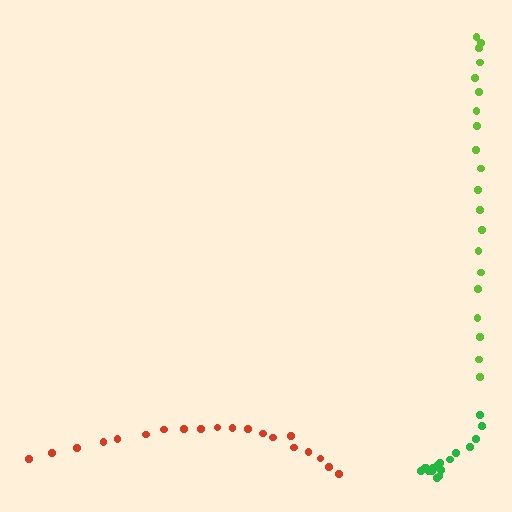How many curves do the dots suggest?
There are 3 distinct paths.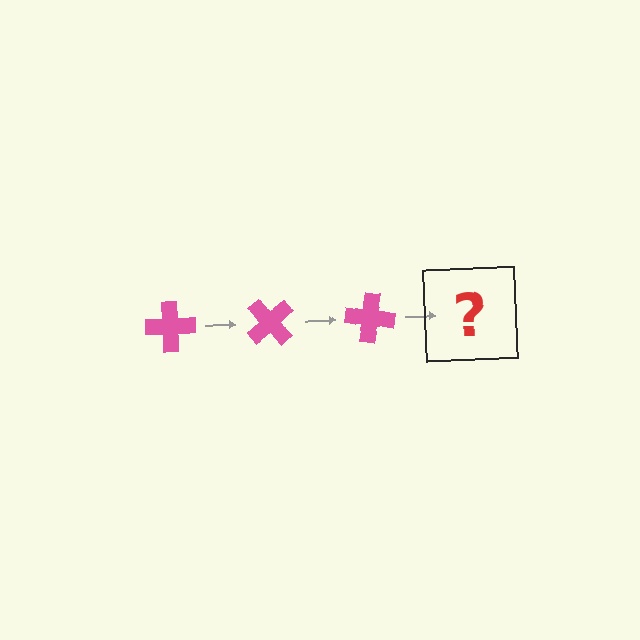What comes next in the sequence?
The next element should be a pink cross rotated 150 degrees.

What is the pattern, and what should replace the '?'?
The pattern is that the cross rotates 50 degrees each step. The '?' should be a pink cross rotated 150 degrees.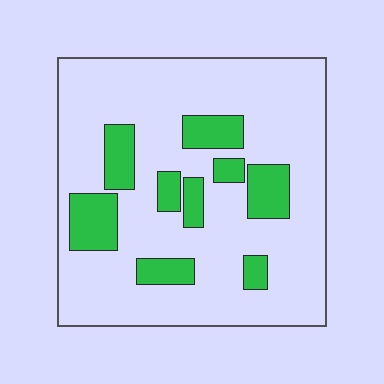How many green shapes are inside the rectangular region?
9.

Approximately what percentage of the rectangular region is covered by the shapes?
Approximately 20%.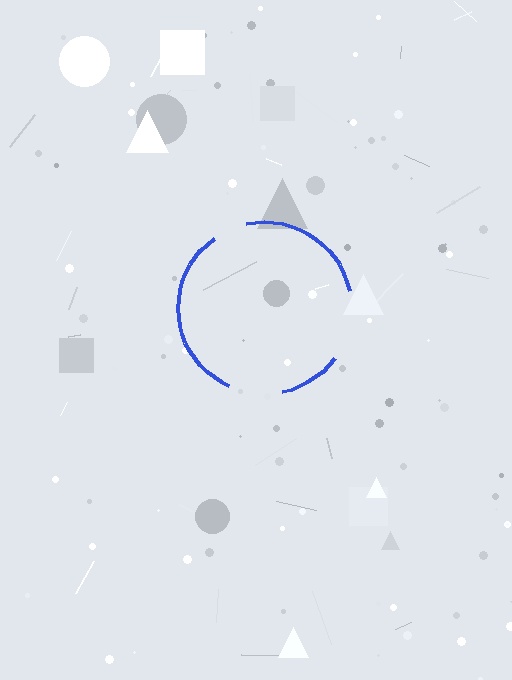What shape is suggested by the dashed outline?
The dashed outline suggests a circle.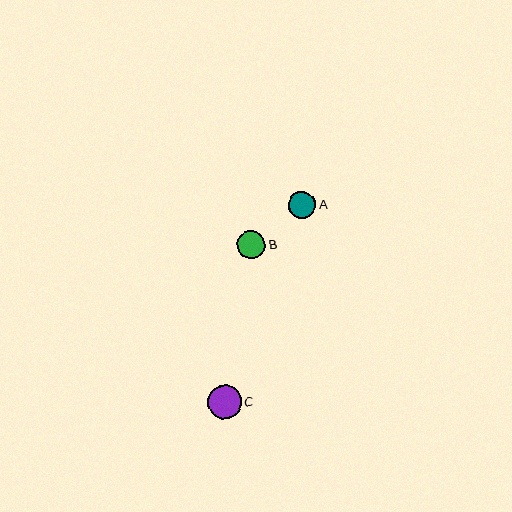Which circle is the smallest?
Circle A is the smallest with a size of approximately 27 pixels.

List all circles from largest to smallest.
From largest to smallest: C, B, A.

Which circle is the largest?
Circle C is the largest with a size of approximately 34 pixels.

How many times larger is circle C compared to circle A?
Circle C is approximately 1.3 times the size of circle A.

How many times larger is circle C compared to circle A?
Circle C is approximately 1.3 times the size of circle A.